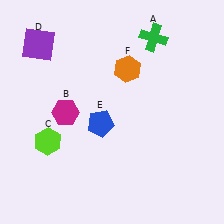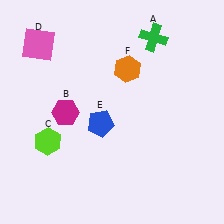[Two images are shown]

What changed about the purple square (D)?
In Image 1, D is purple. In Image 2, it changed to pink.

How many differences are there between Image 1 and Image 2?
There is 1 difference between the two images.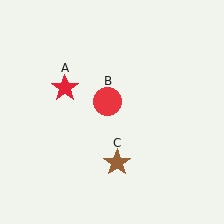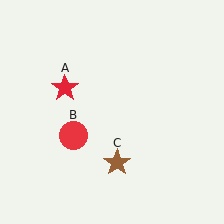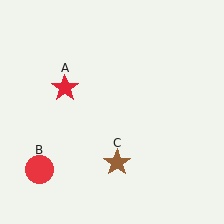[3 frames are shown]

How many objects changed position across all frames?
1 object changed position: red circle (object B).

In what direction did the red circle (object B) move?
The red circle (object B) moved down and to the left.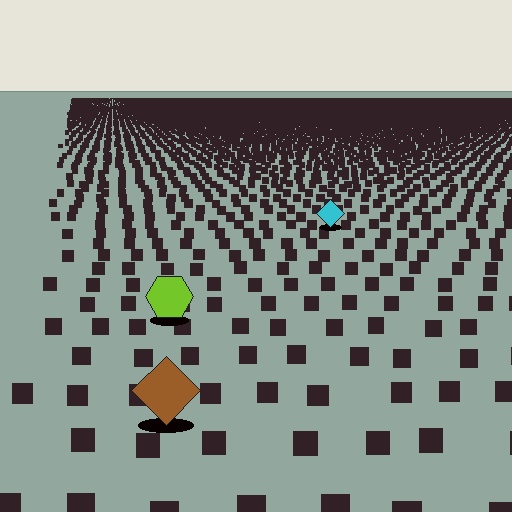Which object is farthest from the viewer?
The cyan diamond is farthest from the viewer. It appears smaller and the ground texture around it is denser.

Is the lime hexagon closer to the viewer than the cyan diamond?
Yes. The lime hexagon is closer — you can tell from the texture gradient: the ground texture is coarser near it.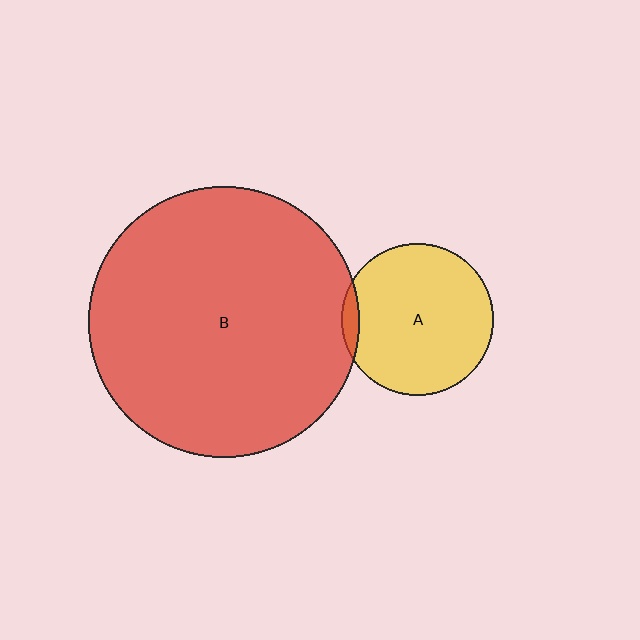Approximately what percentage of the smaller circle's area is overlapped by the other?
Approximately 5%.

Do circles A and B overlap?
Yes.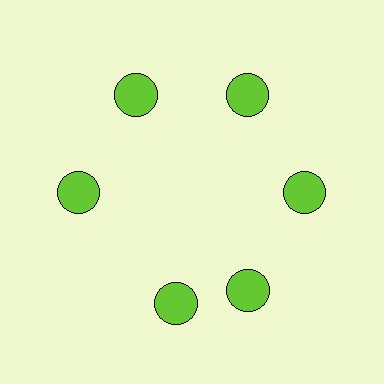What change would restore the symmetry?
The symmetry would be restored by rotating it back into even spacing with its neighbors so that all 6 circles sit at equal angles and equal distance from the center.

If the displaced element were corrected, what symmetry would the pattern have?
It would have 6-fold rotational symmetry — the pattern would map onto itself every 60 degrees.